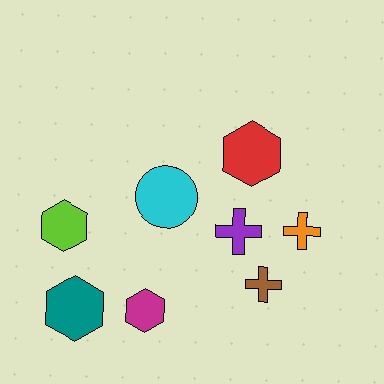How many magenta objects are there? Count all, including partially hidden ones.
There is 1 magenta object.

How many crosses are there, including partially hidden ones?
There are 3 crosses.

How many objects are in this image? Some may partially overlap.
There are 8 objects.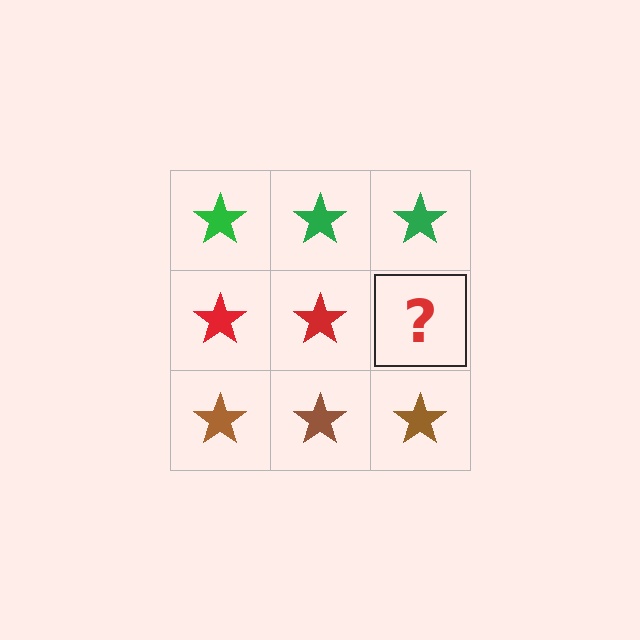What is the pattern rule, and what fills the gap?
The rule is that each row has a consistent color. The gap should be filled with a red star.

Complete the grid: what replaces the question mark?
The question mark should be replaced with a red star.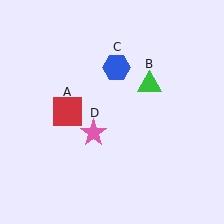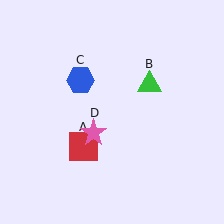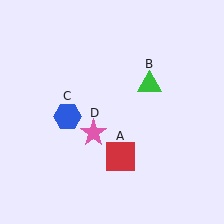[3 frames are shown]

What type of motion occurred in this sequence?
The red square (object A), blue hexagon (object C) rotated counterclockwise around the center of the scene.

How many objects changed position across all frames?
2 objects changed position: red square (object A), blue hexagon (object C).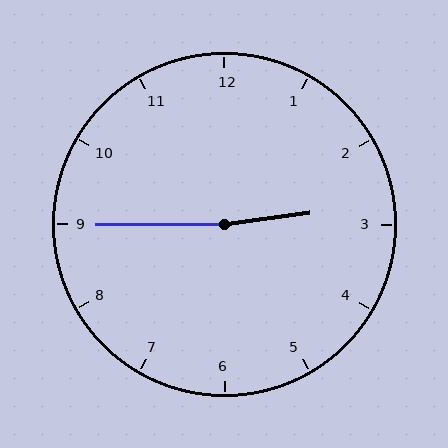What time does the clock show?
2:45.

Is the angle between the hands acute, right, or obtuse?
It is obtuse.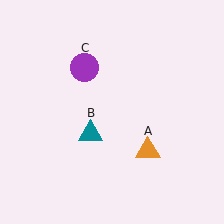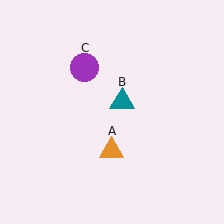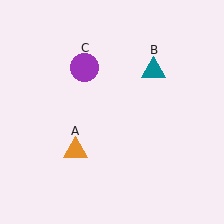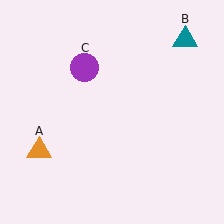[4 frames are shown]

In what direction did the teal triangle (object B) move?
The teal triangle (object B) moved up and to the right.